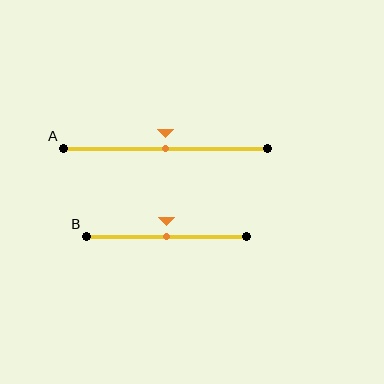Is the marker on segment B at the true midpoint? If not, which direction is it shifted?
Yes, the marker on segment B is at the true midpoint.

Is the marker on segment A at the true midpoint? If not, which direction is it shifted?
Yes, the marker on segment A is at the true midpoint.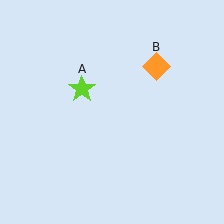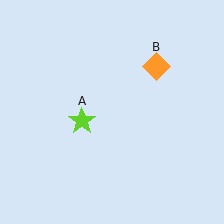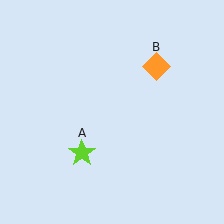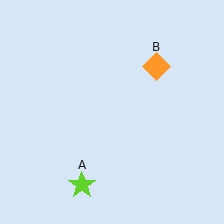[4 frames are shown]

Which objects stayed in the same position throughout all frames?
Orange diamond (object B) remained stationary.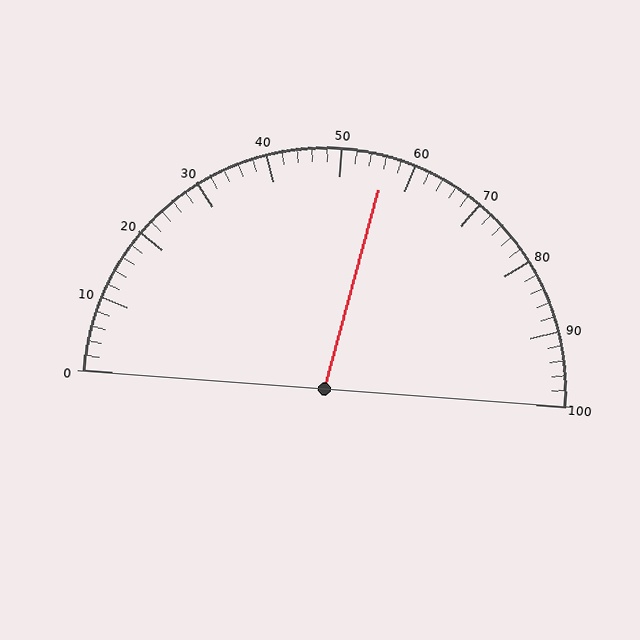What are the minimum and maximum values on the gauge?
The gauge ranges from 0 to 100.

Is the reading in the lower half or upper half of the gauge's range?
The reading is in the upper half of the range (0 to 100).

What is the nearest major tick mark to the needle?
The nearest major tick mark is 60.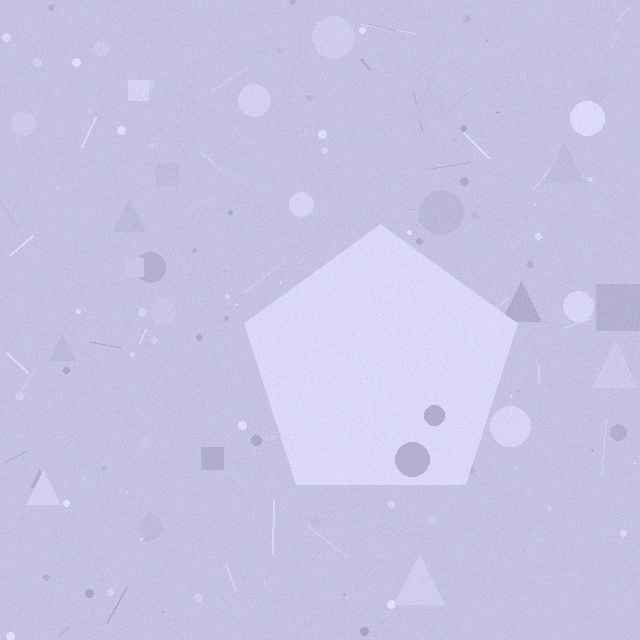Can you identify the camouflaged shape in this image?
The camouflaged shape is a pentagon.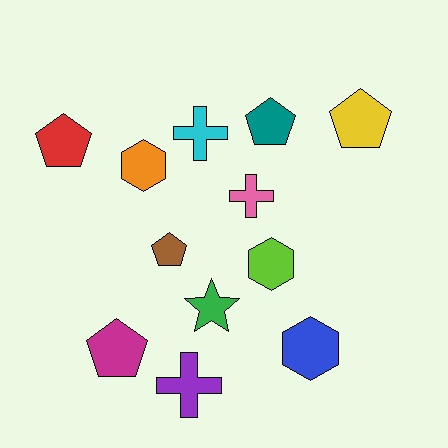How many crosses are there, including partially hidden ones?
There are 3 crosses.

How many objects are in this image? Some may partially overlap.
There are 12 objects.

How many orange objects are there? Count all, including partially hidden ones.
There is 1 orange object.